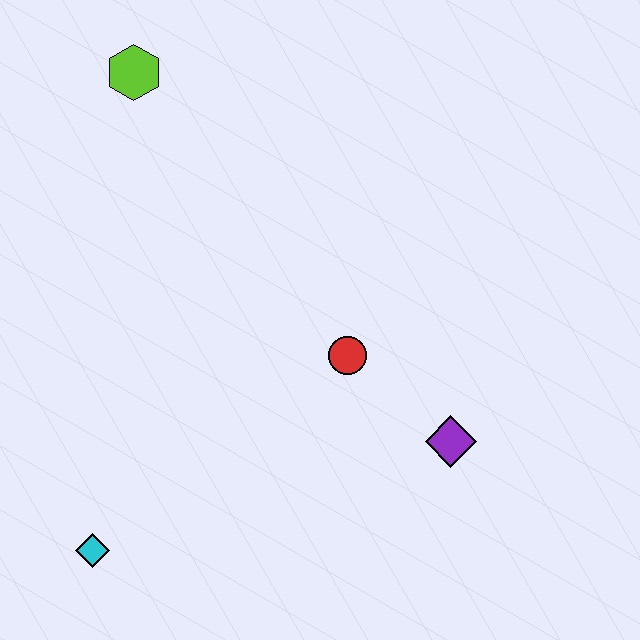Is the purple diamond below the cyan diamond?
No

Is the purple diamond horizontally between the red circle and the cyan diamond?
No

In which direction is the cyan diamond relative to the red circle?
The cyan diamond is to the left of the red circle.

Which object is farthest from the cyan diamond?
The lime hexagon is farthest from the cyan diamond.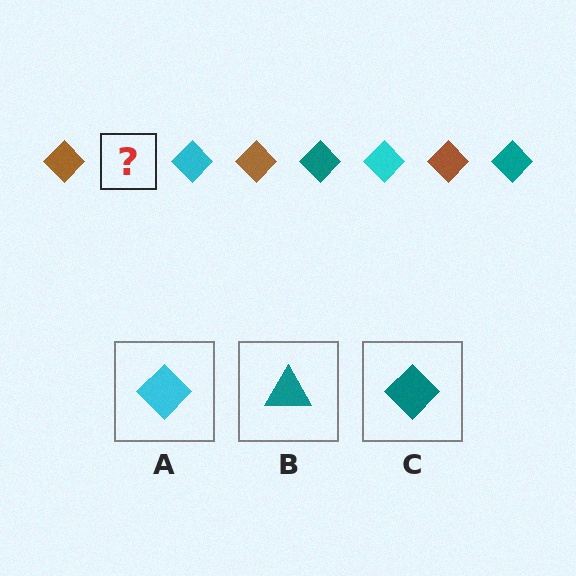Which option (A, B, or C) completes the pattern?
C.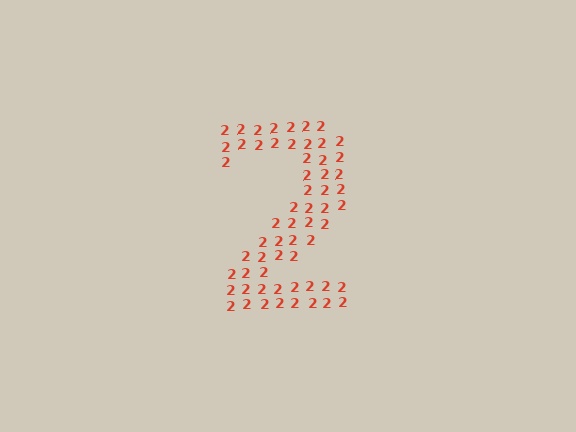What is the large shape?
The large shape is the digit 2.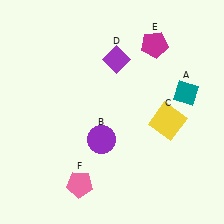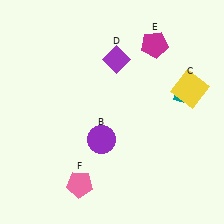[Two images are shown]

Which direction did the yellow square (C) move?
The yellow square (C) moved up.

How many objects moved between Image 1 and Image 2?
1 object moved between the two images.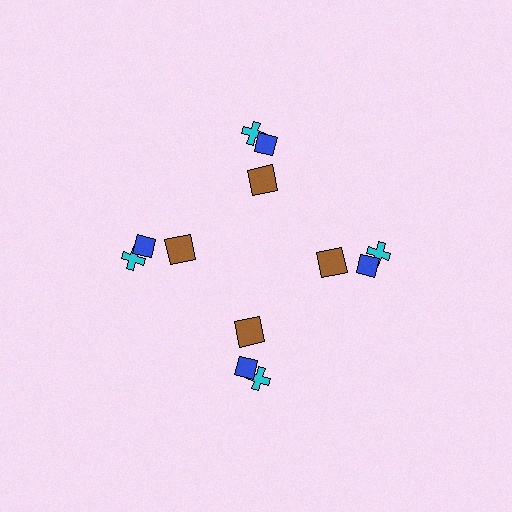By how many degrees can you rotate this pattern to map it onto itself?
The pattern maps onto itself every 90 degrees of rotation.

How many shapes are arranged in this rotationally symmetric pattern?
There are 12 shapes, arranged in 4 groups of 3.